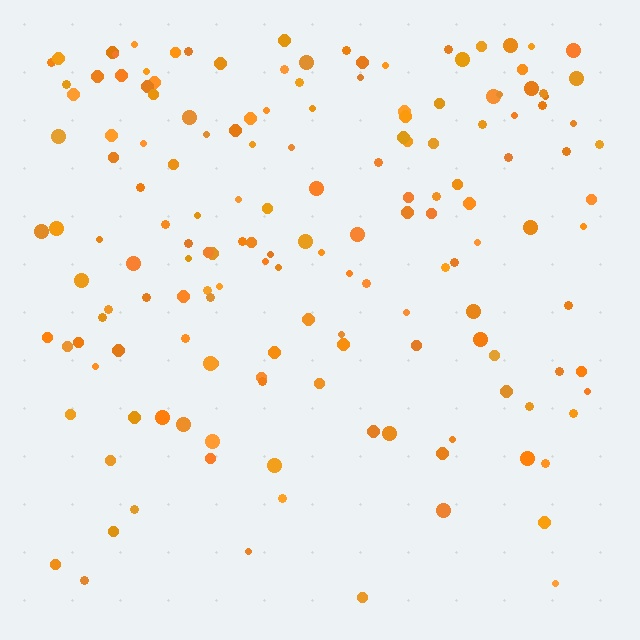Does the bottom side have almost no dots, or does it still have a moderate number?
Still a moderate number, just noticeably fewer than the top.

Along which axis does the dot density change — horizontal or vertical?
Vertical.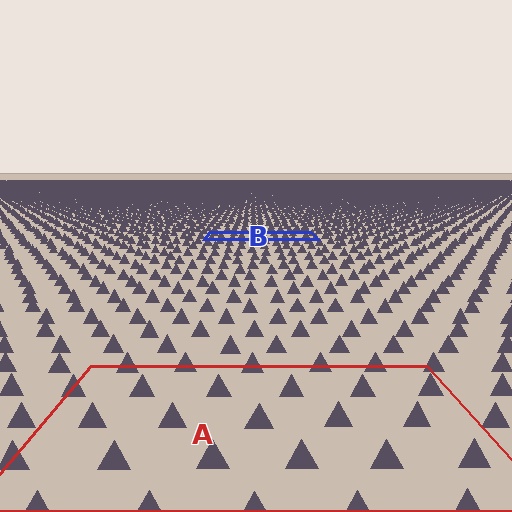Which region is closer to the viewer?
Region A is closer. The texture elements there are larger and more spread out.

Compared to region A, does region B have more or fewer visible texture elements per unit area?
Region B has more texture elements per unit area — they are packed more densely because it is farther away.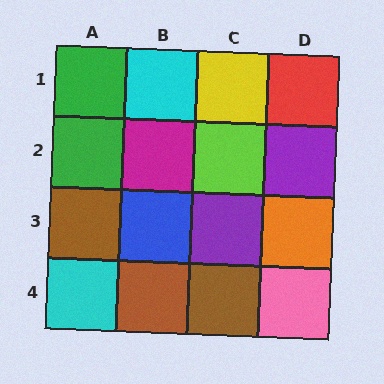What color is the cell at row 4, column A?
Cyan.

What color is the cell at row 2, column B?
Magenta.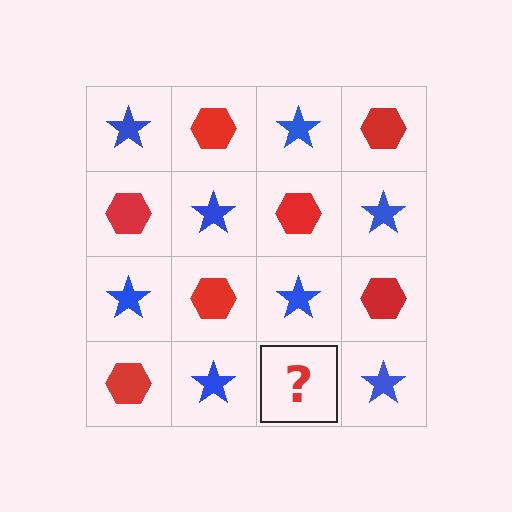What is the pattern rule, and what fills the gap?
The rule is that it alternates blue star and red hexagon in a checkerboard pattern. The gap should be filled with a red hexagon.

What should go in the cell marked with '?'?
The missing cell should contain a red hexagon.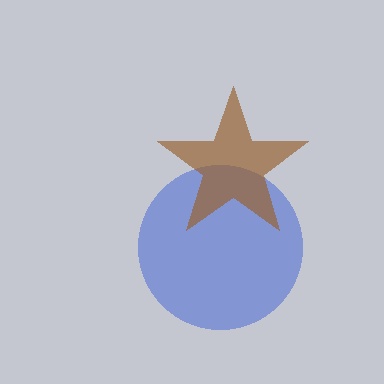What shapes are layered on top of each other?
The layered shapes are: a blue circle, a brown star.